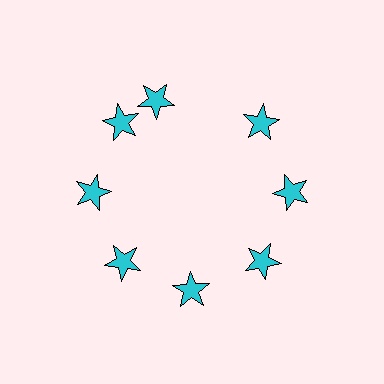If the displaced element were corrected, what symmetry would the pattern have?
It would have 8-fold rotational symmetry — the pattern would map onto itself every 45 degrees.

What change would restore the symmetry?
The symmetry would be restored by rotating it back into even spacing with its neighbors so that all 8 stars sit at equal angles and equal distance from the center.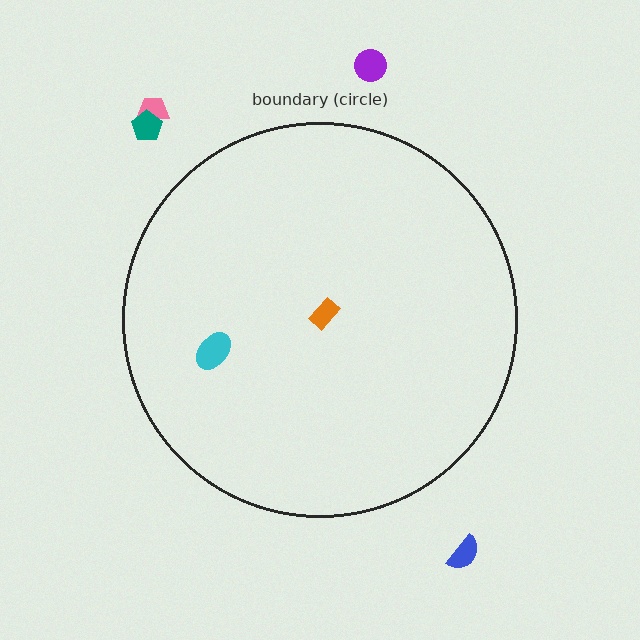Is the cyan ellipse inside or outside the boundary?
Inside.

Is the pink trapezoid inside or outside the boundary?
Outside.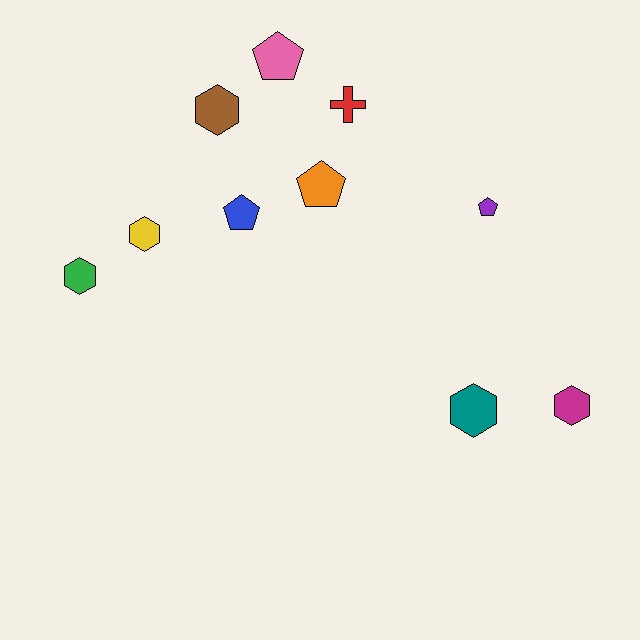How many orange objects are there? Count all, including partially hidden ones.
There is 1 orange object.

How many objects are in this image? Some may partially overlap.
There are 10 objects.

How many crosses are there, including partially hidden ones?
There is 1 cross.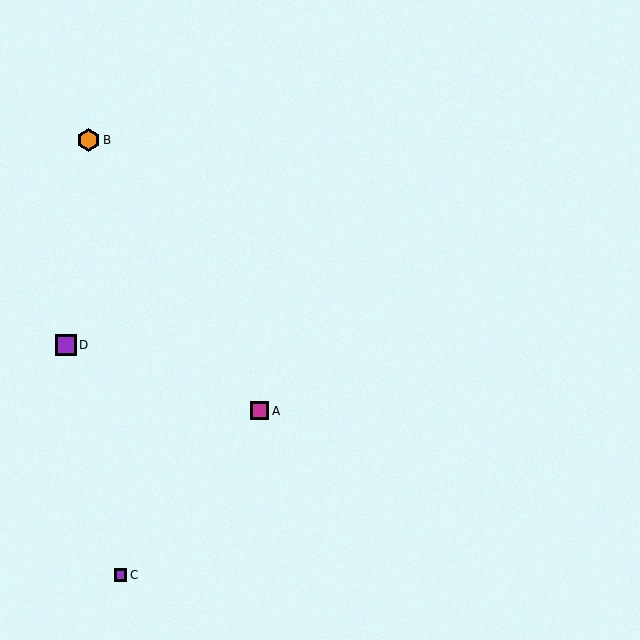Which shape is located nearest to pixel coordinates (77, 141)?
The orange hexagon (labeled B) at (88, 140) is nearest to that location.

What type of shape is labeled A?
Shape A is a magenta square.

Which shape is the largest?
The orange hexagon (labeled B) is the largest.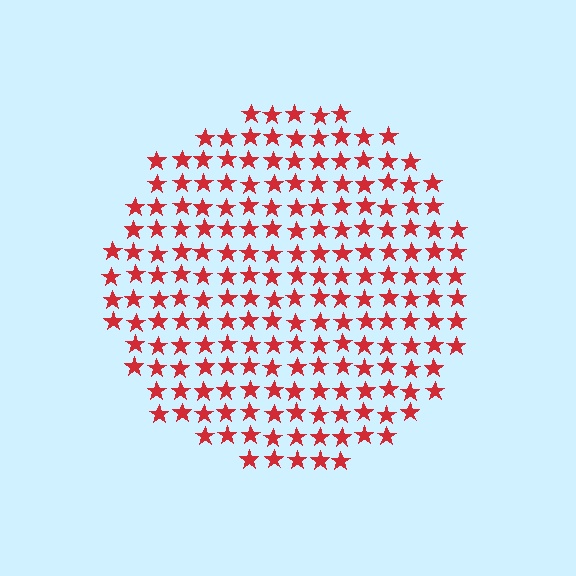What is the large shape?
The large shape is a circle.